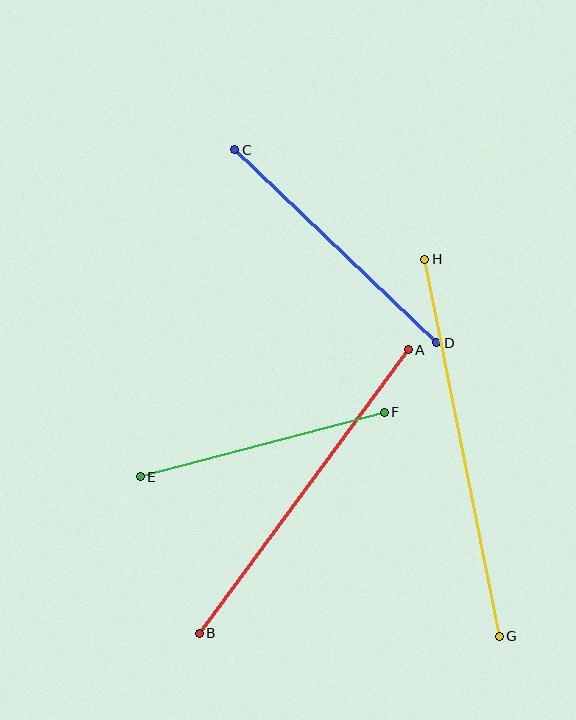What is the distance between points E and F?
The distance is approximately 252 pixels.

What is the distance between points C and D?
The distance is approximately 279 pixels.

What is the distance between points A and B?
The distance is approximately 352 pixels.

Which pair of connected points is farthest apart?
Points G and H are farthest apart.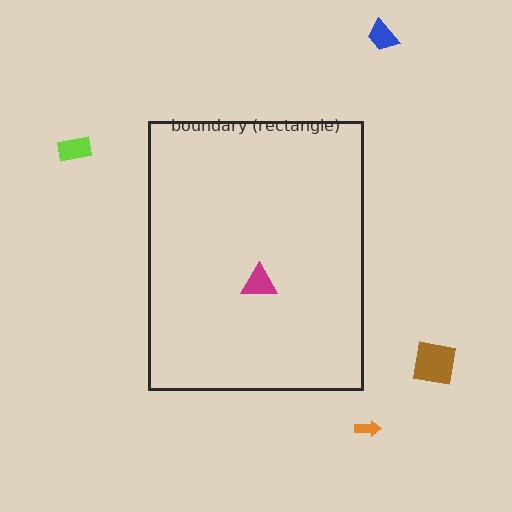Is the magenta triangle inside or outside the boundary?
Inside.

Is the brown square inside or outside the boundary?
Outside.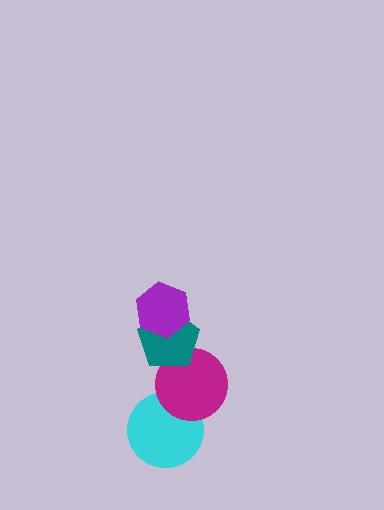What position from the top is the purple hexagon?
The purple hexagon is 1st from the top.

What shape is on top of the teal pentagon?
The purple hexagon is on top of the teal pentagon.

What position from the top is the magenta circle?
The magenta circle is 3rd from the top.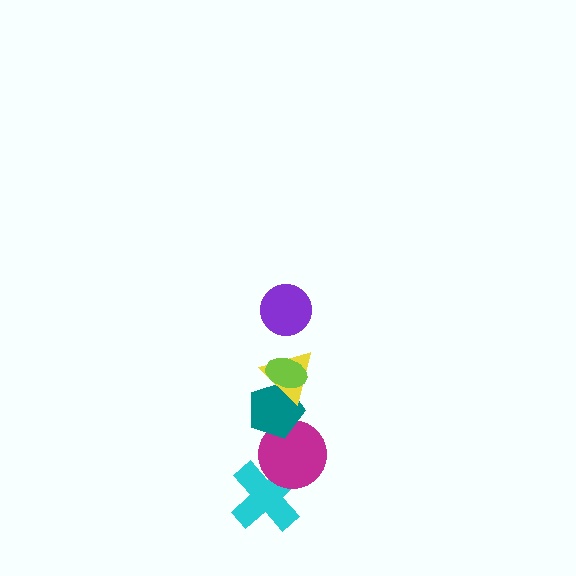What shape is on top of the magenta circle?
The teal pentagon is on top of the magenta circle.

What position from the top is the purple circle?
The purple circle is 1st from the top.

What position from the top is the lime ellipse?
The lime ellipse is 2nd from the top.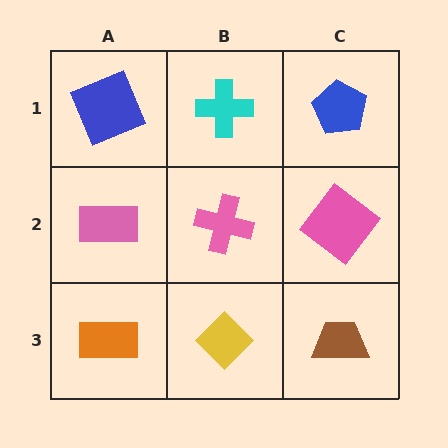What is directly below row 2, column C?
A brown trapezoid.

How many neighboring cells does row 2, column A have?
3.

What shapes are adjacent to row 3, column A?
A pink rectangle (row 2, column A), a yellow diamond (row 3, column B).